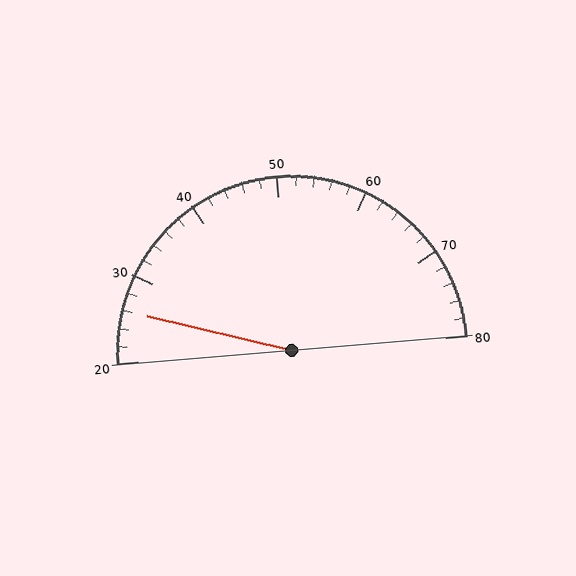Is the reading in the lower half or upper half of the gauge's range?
The reading is in the lower half of the range (20 to 80).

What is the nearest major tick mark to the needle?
The nearest major tick mark is 30.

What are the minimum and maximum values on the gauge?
The gauge ranges from 20 to 80.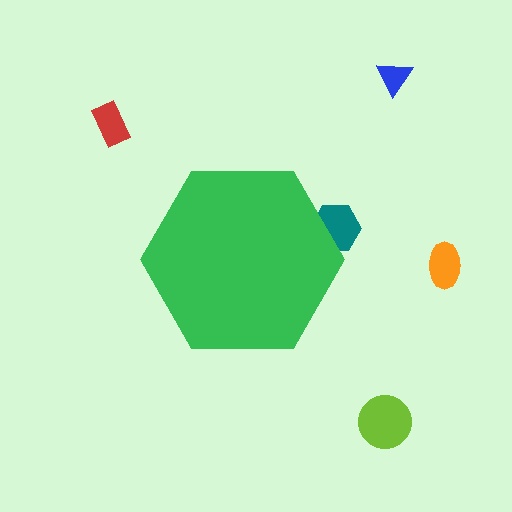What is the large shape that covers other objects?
A green hexagon.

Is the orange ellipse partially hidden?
No, the orange ellipse is fully visible.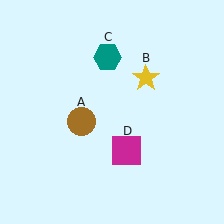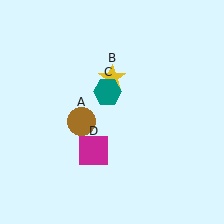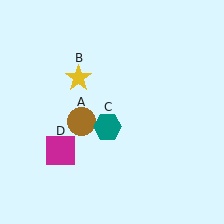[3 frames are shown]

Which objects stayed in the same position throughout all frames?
Brown circle (object A) remained stationary.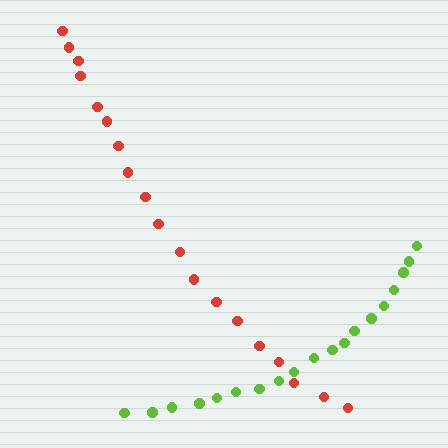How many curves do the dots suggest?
There are 2 distinct paths.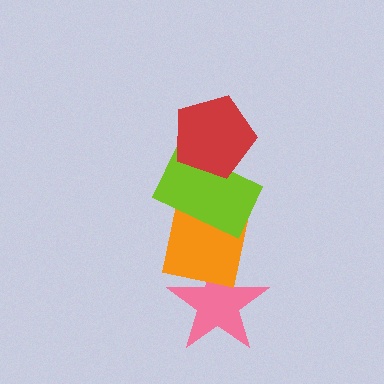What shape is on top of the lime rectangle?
The red pentagon is on top of the lime rectangle.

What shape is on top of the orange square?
The lime rectangle is on top of the orange square.